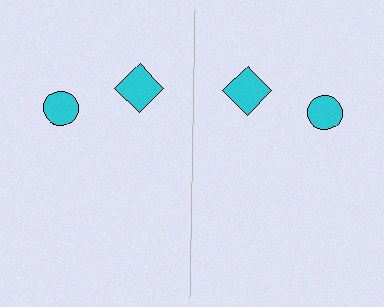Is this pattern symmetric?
Yes, this pattern has bilateral (reflection) symmetry.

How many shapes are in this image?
There are 4 shapes in this image.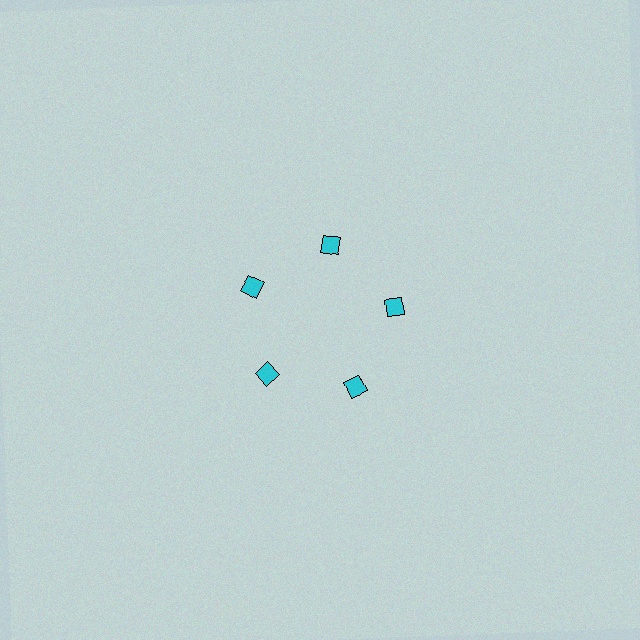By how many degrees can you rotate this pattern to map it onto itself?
The pattern maps onto itself every 72 degrees of rotation.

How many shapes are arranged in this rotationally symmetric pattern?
There are 5 shapes, arranged in 5 groups of 1.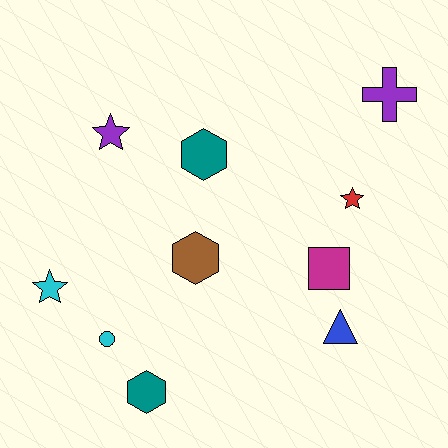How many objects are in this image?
There are 10 objects.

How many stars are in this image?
There are 3 stars.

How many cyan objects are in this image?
There are 2 cyan objects.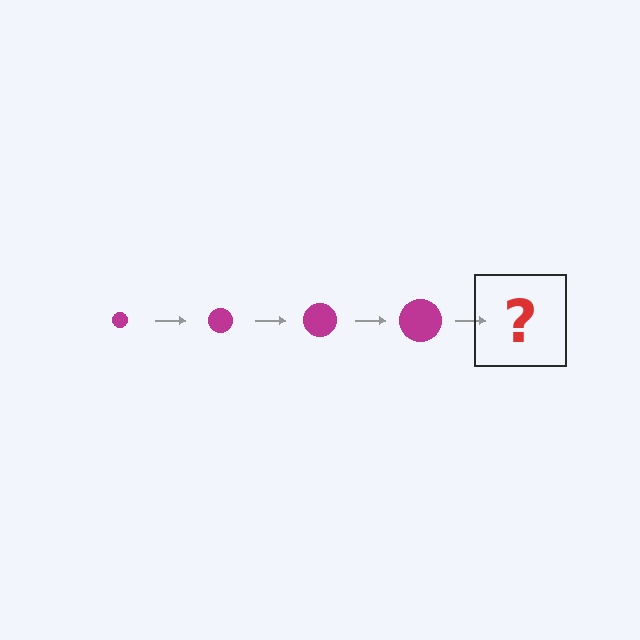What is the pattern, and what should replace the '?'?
The pattern is that the circle gets progressively larger each step. The '?' should be a magenta circle, larger than the previous one.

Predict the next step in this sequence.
The next step is a magenta circle, larger than the previous one.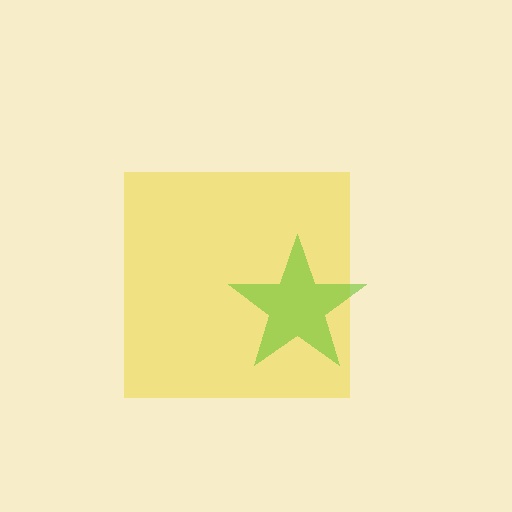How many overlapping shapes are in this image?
There are 2 overlapping shapes in the image.